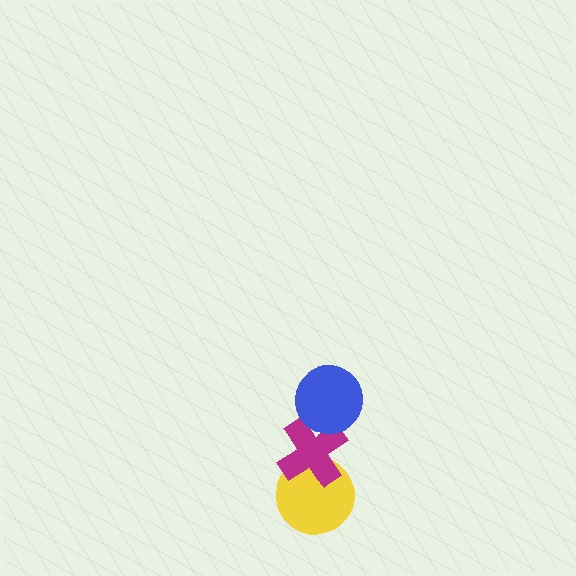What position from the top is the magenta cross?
The magenta cross is 2nd from the top.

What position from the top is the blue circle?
The blue circle is 1st from the top.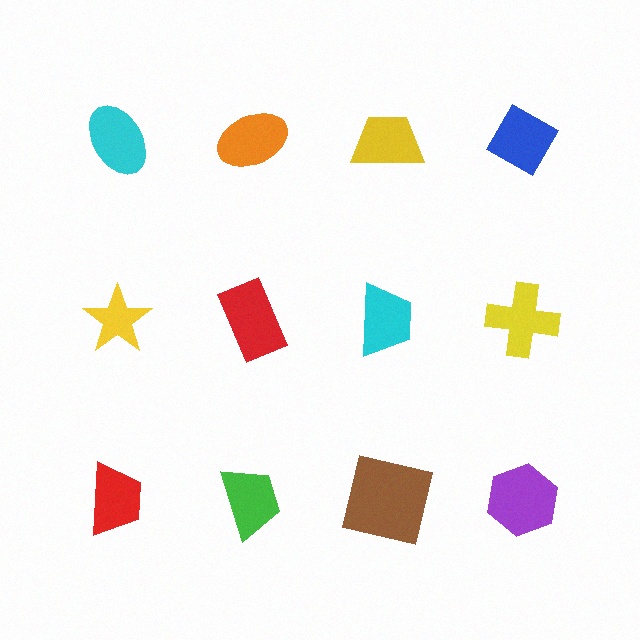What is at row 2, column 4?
A yellow cross.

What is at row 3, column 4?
A purple hexagon.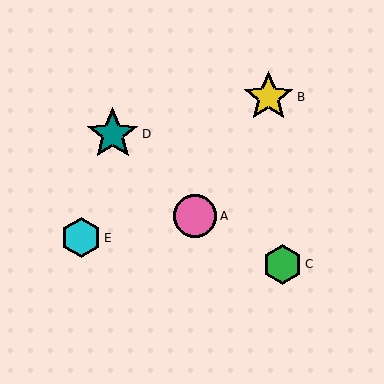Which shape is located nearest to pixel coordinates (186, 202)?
The pink circle (labeled A) at (195, 216) is nearest to that location.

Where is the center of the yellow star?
The center of the yellow star is at (268, 97).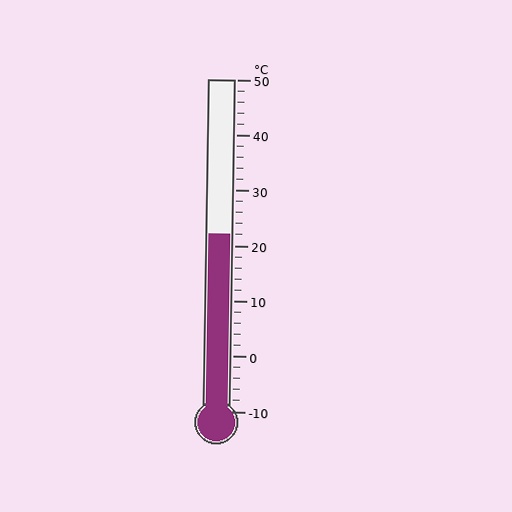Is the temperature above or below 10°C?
The temperature is above 10°C.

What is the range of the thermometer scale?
The thermometer scale ranges from -10°C to 50°C.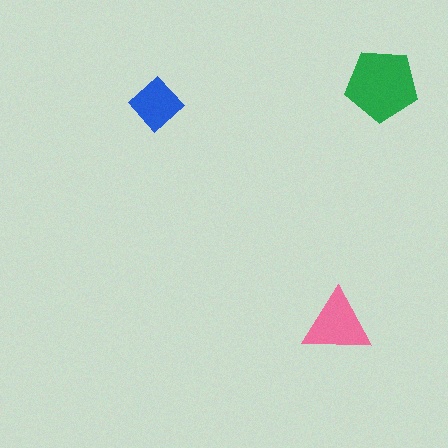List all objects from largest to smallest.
The green pentagon, the pink triangle, the blue diamond.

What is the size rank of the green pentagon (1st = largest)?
1st.